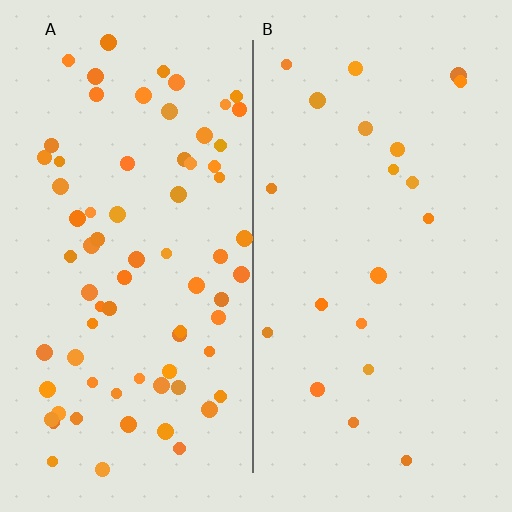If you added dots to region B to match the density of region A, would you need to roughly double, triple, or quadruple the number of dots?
Approximately quadruple.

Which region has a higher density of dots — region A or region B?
A (the left).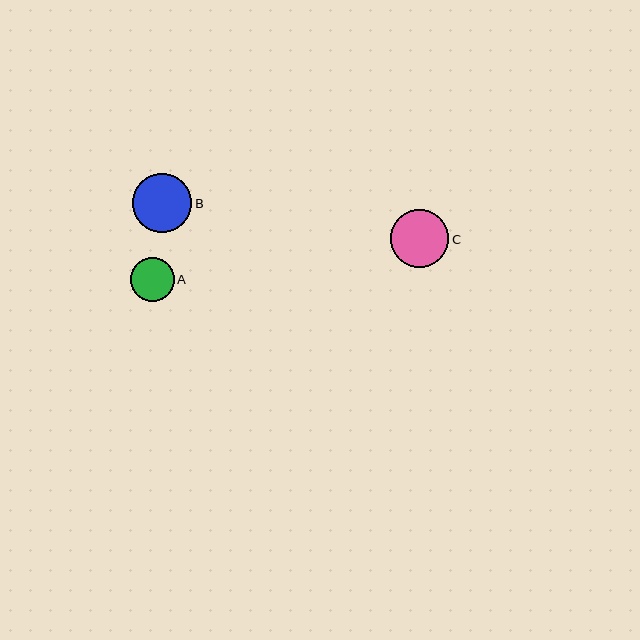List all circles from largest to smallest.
From largest to smallest: B, C, A.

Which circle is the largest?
Circle B is the largest with a size of approximately 59 pixels.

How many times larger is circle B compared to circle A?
Circle B is approximately 1.4 times the size of circle A.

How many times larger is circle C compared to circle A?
Circle C is approximately 1.3 times the size of circle A.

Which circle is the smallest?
Circle A is the smallest with a size of approximately 44 pixels.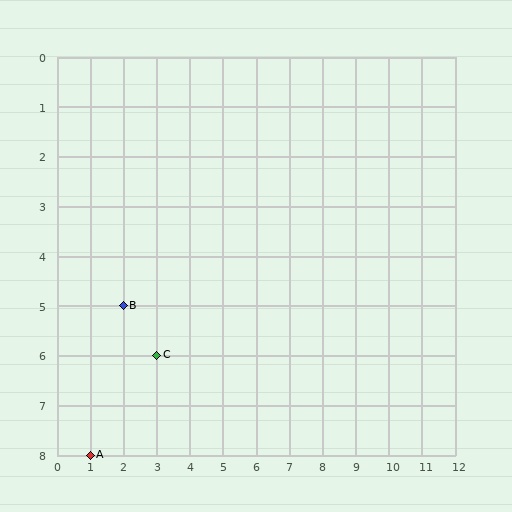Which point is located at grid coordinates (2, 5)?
Point B is at (2, 5).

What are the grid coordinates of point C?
Point C is at grid coordinates (3, 6).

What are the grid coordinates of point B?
Point B is at grid coordinates (2, 5).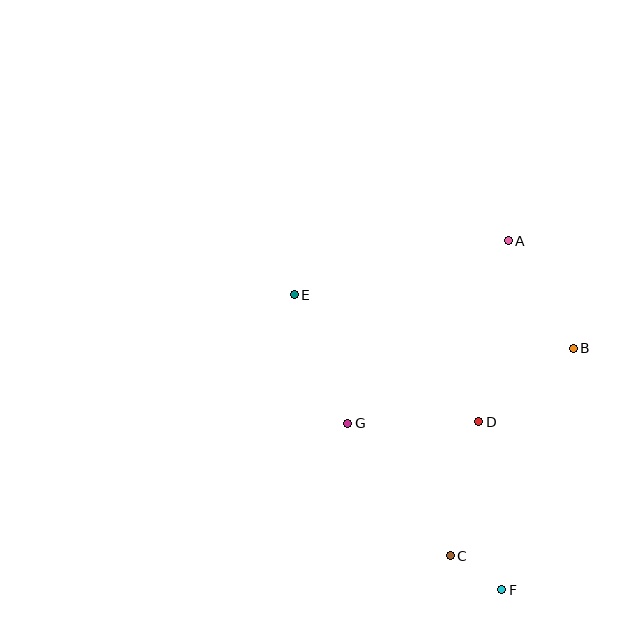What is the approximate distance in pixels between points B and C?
The distance between B and C is approximately 241 pixels.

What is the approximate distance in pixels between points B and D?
The distance between B and D is approximately 119 pixels.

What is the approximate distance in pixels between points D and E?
The distance between D and E is approximately 224 pixels.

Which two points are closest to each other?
Points C and F are closest to each other.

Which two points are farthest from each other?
Points E and F are farthest from each other.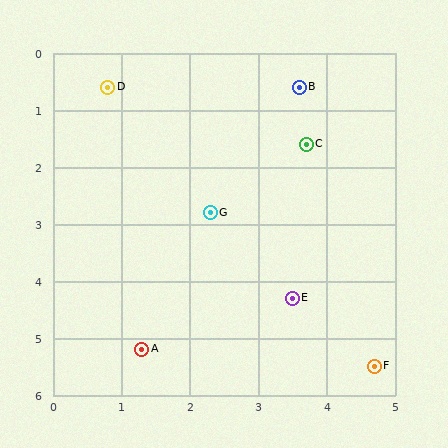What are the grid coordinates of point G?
Point G is at approximately (2.3, 2.8).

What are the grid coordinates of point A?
Point A is at approximately (1.3, 5.2).